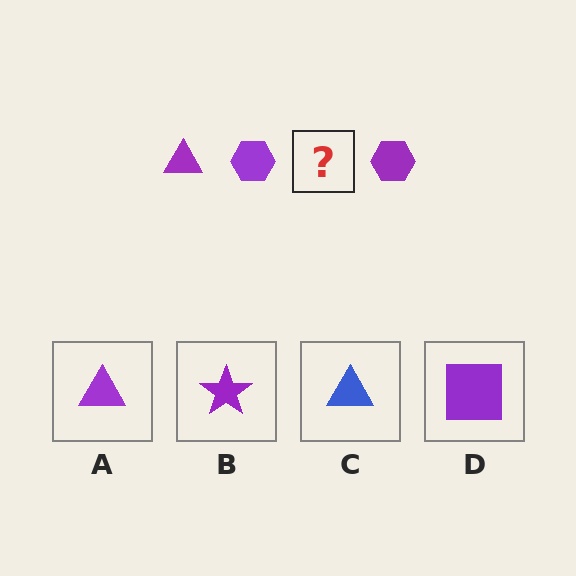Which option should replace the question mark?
Option A.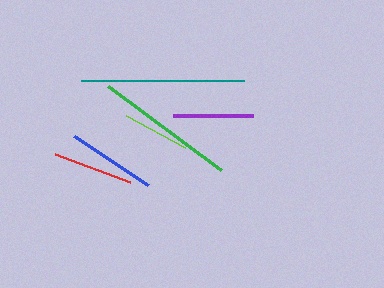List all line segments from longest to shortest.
From longest to shortest: teal, green, blue, red, purple, lime.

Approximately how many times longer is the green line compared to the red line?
The green line is approximately 1.7 times the length of the red line.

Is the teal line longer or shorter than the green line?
The teal line is longer than the green line.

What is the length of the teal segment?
The teal segment is approximately 162 pixels long.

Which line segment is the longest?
The teal line is the longest at approximately 162 pixels.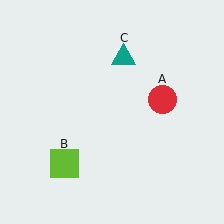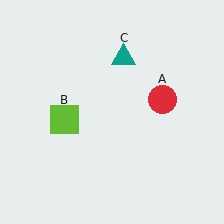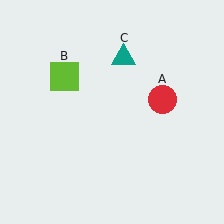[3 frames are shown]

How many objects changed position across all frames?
1 object changed position: lime square (object B).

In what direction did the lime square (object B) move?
The lime square (object B) moved up.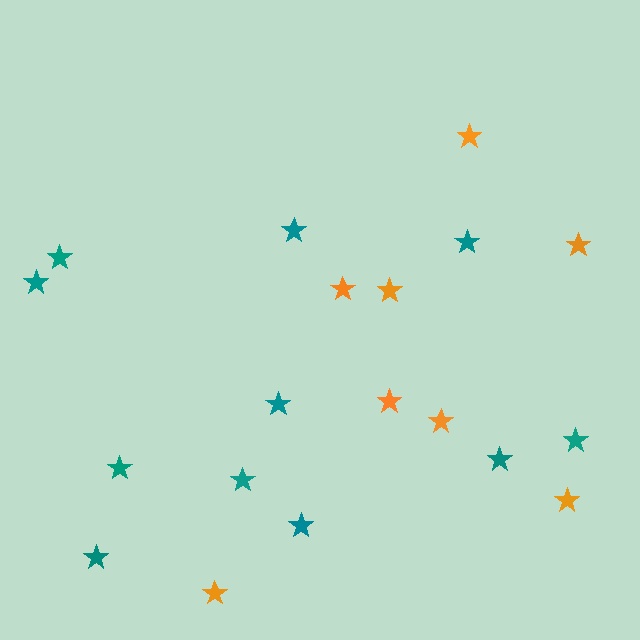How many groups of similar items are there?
There are 2 groups: one group of orange stars (8) and one group of teal stars (11).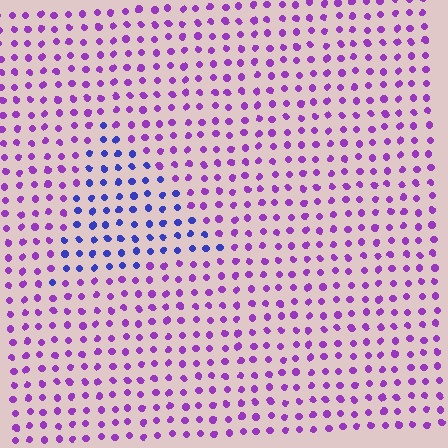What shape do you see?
I see a triangle.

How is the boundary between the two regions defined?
The boundary is defined purely by a slight shift in hue (about 45 degrees). Spacing, size, and orientation are identical on both sides.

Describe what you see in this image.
The image is filled with small purple elements in a uniform arrangement. A triangle-shaped region is visible where the elements are tinted to a slightly different hue, forming a subtle color boundary.